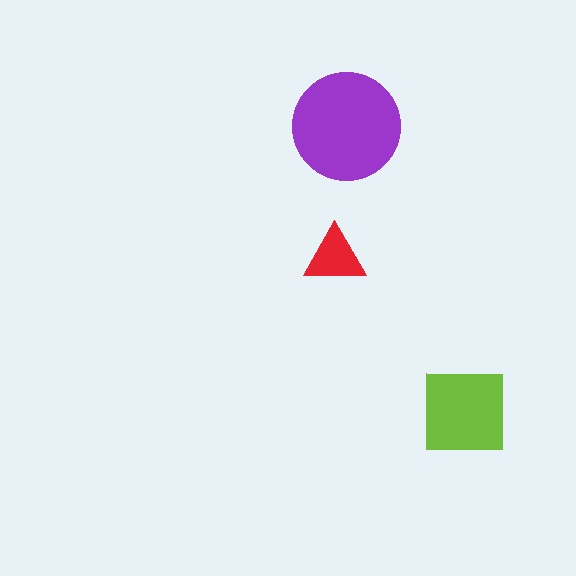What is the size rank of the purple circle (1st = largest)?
1st.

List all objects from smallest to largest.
The red triangle, the lime square, the purple circle.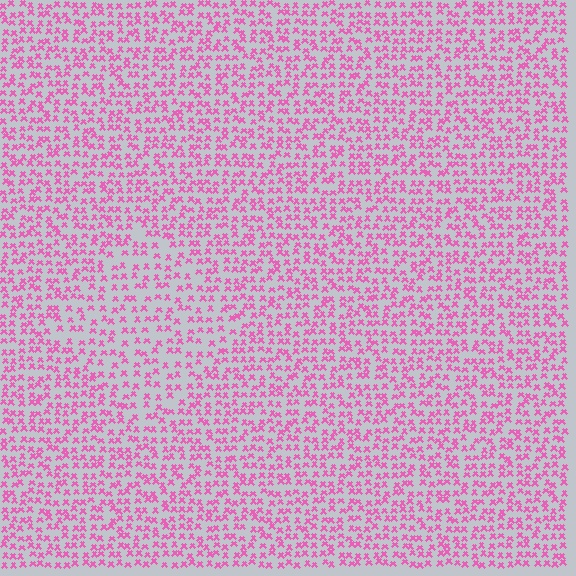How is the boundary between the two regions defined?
The boundary is defined by a change in element density (approximately 1.5x ratio). All elements are the same color, size, and shape.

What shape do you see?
I see a diamond.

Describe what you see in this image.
The image contains small pink elements arranged at two different densities. A diamond-shaped region is visible where the elements are less densely packed than the surrounding area.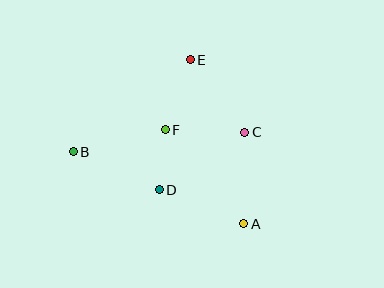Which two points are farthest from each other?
Points A and B are farthest from each other.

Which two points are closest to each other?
Points D and F are closest to each other.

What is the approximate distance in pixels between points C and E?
The distance between C and E is approximately 91 pixels.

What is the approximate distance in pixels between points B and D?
The distance between B and D is approximately 94 pixels.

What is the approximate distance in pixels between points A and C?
The distance between A and C is approximately 91 pixels.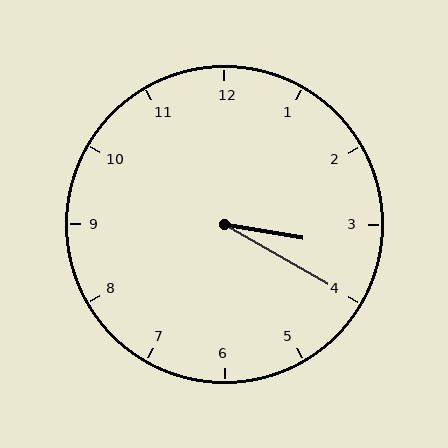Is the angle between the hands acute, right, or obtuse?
It is acute.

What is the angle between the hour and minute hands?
Approximately 20 degrees.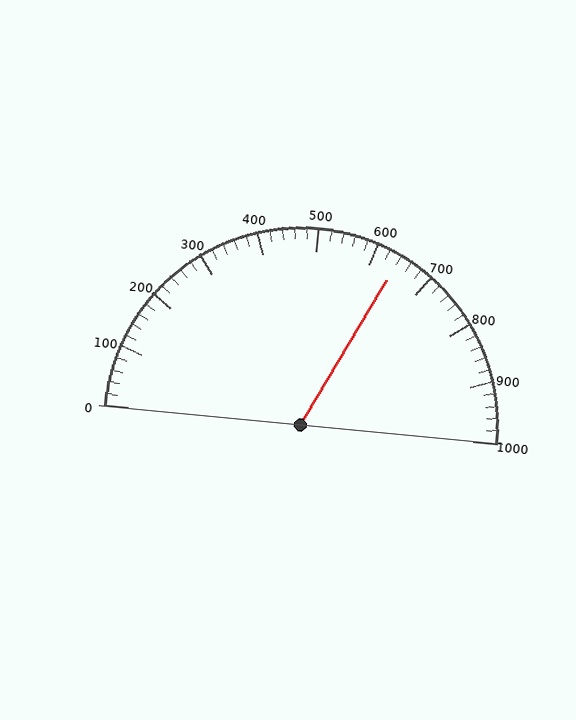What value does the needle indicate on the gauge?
The needle indicates approximately 640.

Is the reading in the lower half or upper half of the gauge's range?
The reading is in the upper half of the range (0 to 1000).